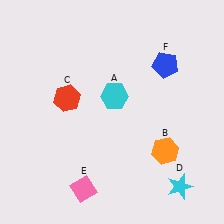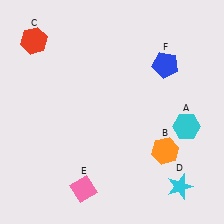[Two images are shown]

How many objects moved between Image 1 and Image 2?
2 objects moved between the two images.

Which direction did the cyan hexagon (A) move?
The cyan hexagon (A) moved right.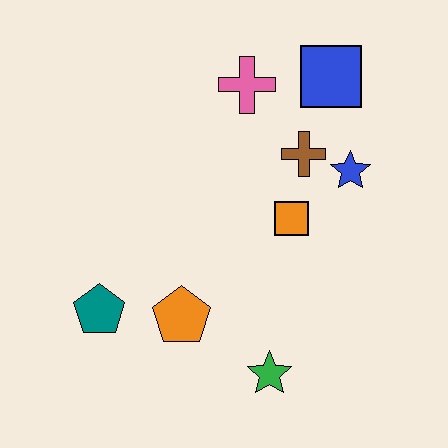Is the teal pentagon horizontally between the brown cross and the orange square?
No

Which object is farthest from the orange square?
The teal pentagon is farthest from the orange square.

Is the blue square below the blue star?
No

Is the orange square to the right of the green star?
Yes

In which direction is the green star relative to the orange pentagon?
The green star is to the right of the orange pentagon.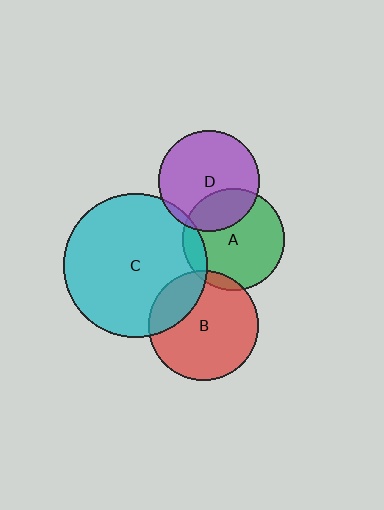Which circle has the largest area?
Circle C (cyan).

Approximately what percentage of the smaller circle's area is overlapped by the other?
Approximately 5%.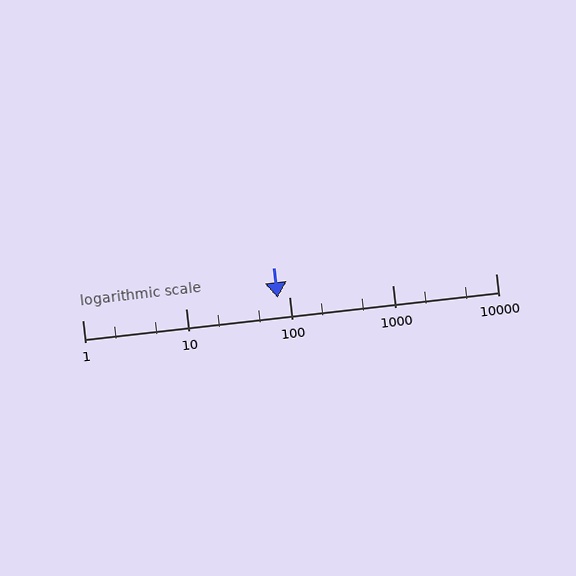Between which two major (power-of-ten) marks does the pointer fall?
The pointer is between 10 and 100.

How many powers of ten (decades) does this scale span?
The scale spans 4 decades, from 1 to 10000.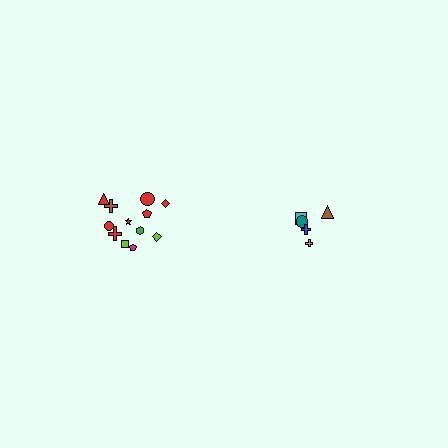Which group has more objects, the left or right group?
The left group.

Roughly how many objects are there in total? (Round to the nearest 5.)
Roughly 15 objects in total.